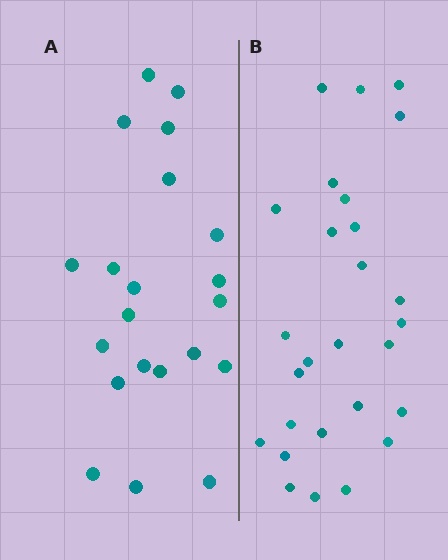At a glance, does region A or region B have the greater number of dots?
Region B (the right region) has more dots.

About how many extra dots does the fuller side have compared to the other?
Region B has about 6 more dots than region A.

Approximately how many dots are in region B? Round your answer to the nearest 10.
About 30 dots. (The exact count is 27, which rounds to 30.)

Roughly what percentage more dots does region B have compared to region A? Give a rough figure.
About 30% more.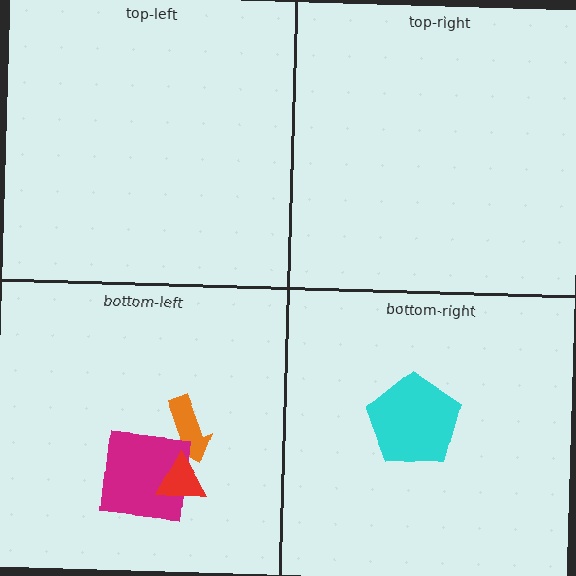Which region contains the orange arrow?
The bottom-left region.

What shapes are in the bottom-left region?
The orange arrow, the magenta square, the red triangle.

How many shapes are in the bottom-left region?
3.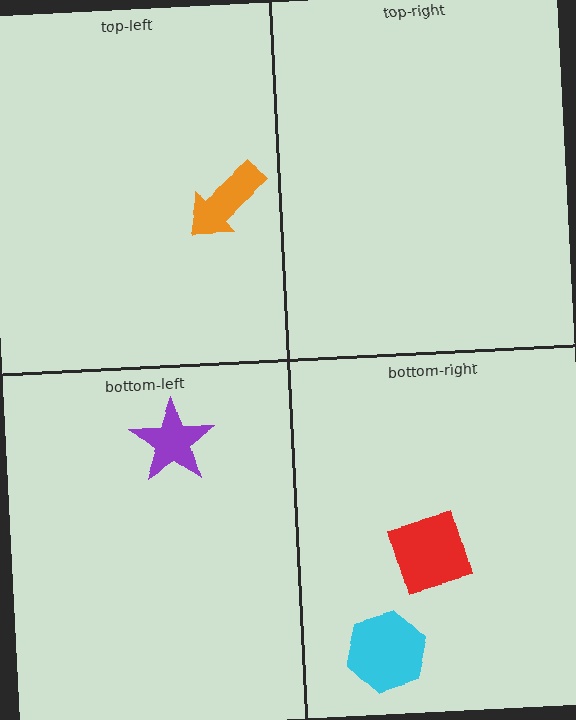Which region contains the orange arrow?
The top-left region.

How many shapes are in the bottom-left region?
1.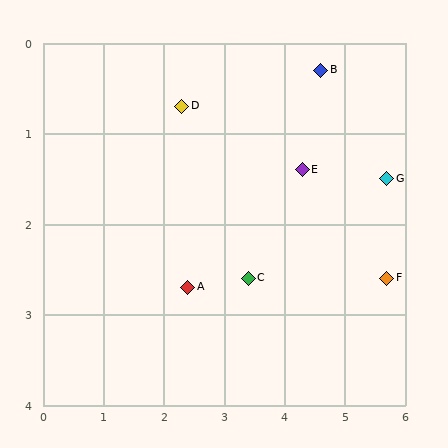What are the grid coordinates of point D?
Point D is at approximately (2.3, 0.7).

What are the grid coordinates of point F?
Point F is at approximately (5.7, 2.6).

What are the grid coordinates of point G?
Point G is at approximately (5.7, 1.5).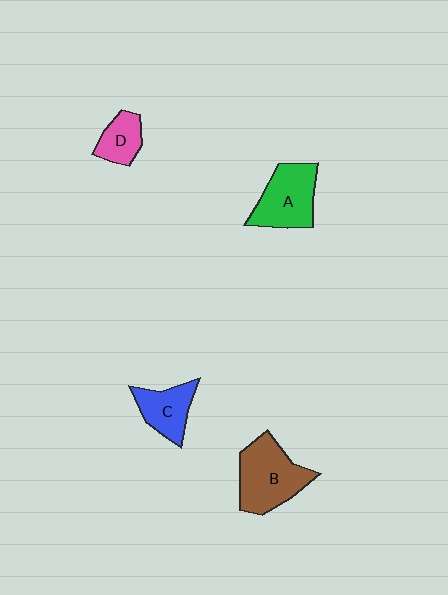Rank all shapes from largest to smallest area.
From largest to smallest: B (brown), A (green), C (blue), D (pink).